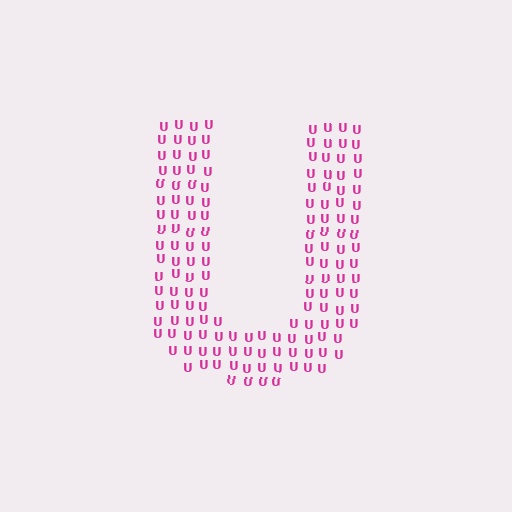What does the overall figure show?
The overall figure shows the letter U.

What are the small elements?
The small elements are letter U's.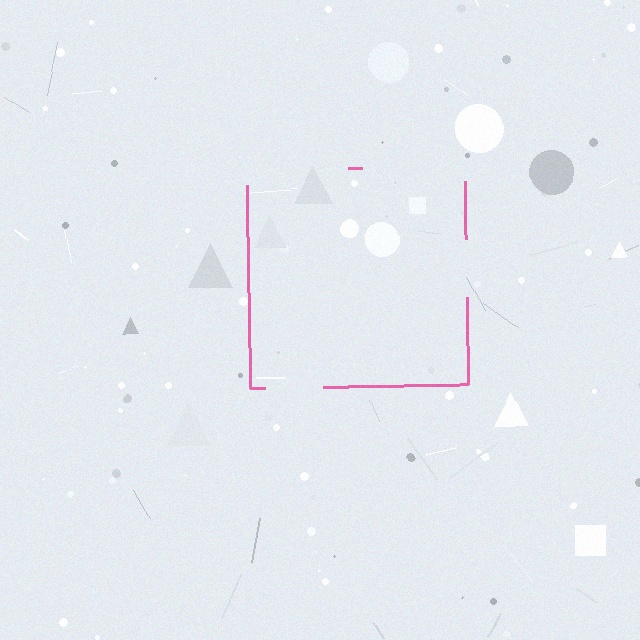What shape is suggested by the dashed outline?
The dashed outline suggests a square.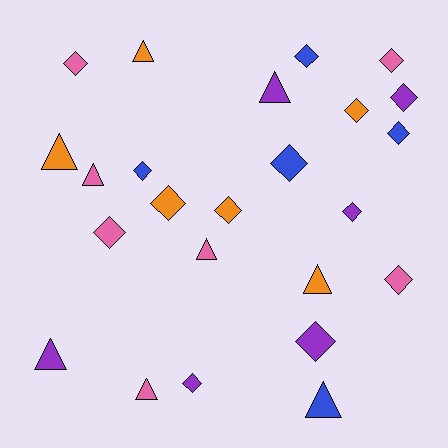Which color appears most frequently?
Pink, with 7 objects.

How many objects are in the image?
There are 24 objects.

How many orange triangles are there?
There are 3 orange triangles.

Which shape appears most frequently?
Diamond, with 15 objects.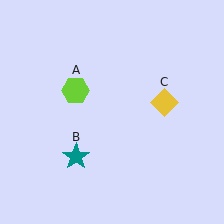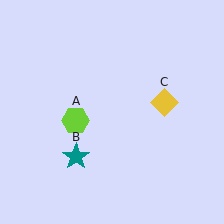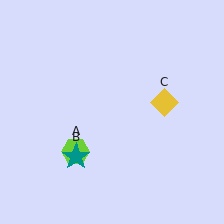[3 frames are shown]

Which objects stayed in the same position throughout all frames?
Teal star (object B) and yellow diamond (object C) remained stationary.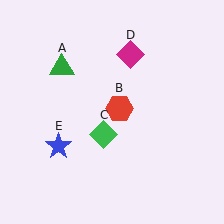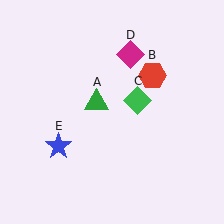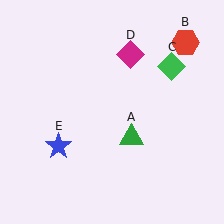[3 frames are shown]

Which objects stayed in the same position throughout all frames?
Magenta diamond (object D) and blue star (object E) remained stationary.